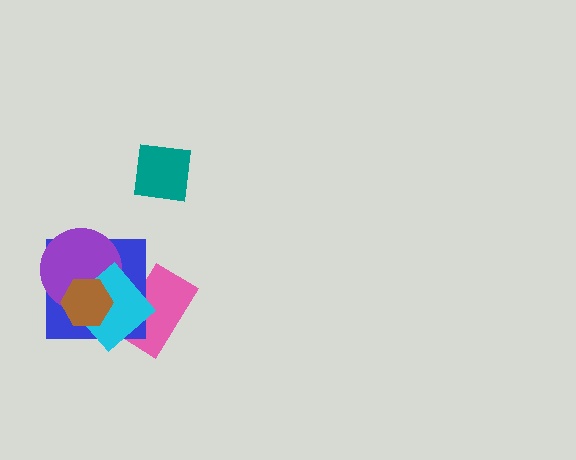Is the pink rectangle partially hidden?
Yes, it is partially covered by another shape.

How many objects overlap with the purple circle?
3 objects overlap with the purple circle.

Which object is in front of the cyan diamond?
The brown hexagon is in front of the cyan diamond.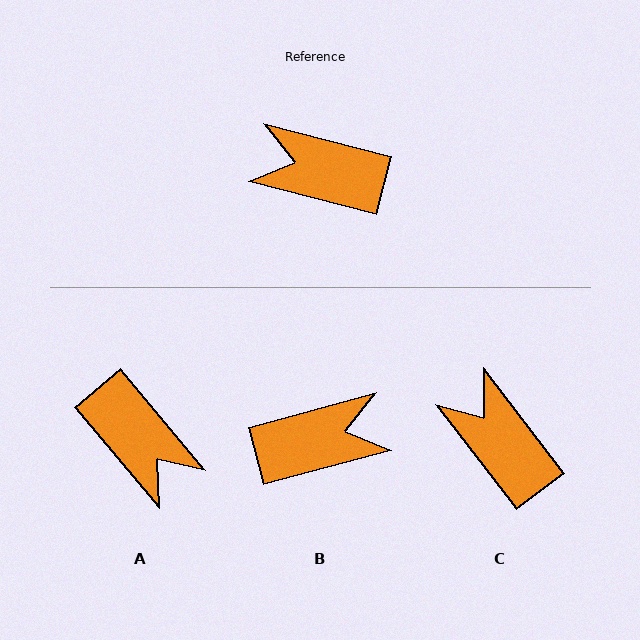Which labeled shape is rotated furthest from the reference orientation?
B, about 150 degrees away.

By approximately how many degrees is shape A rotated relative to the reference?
Approximately 144 degrees counter-clockwise.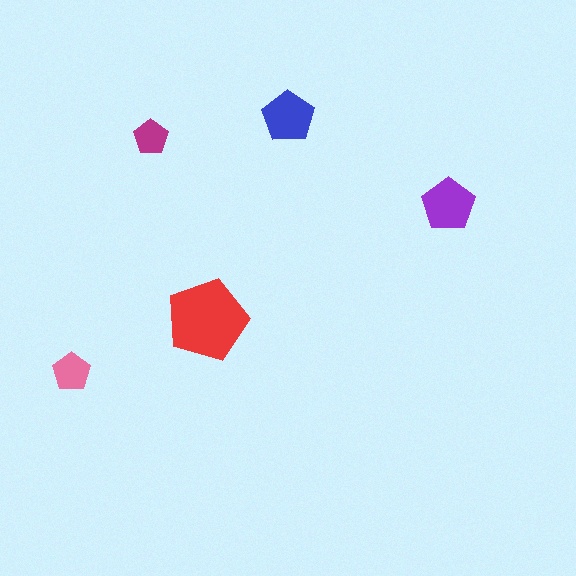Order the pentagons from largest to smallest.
the red one, the purple one, the blue one, the pink one, the magenta one.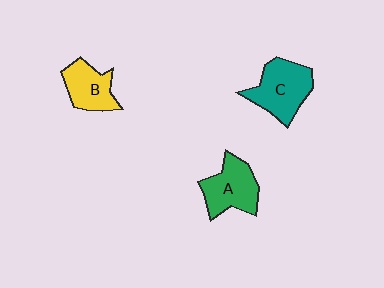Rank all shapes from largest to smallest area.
From largest to smallest: C (teal), A (green), B (yellow).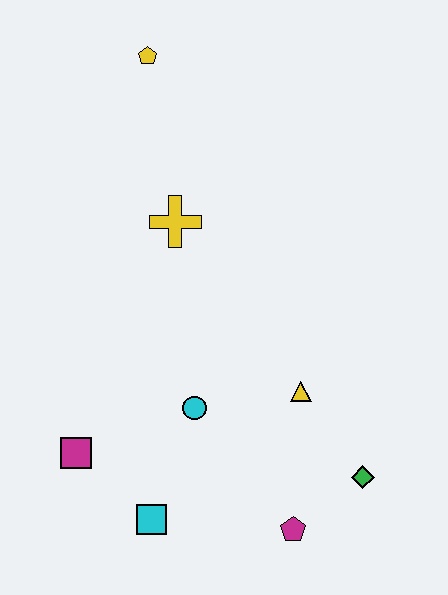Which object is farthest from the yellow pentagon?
The magenta pentagon is farthest from the yellow pentagon.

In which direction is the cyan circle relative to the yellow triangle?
The cyan circle is to the left of the yellow triangle.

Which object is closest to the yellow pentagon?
The yellow cross is closest to the yellow pentagon.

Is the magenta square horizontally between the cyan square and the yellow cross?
No